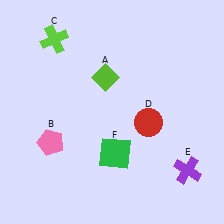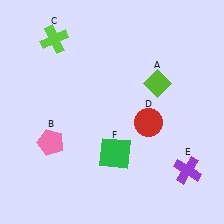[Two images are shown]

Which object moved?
The lime diamond (A) moved right.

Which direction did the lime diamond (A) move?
The lime diamond (A) moved right.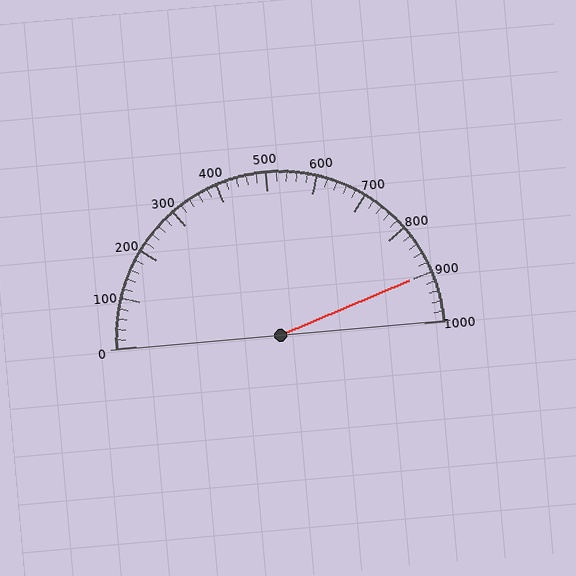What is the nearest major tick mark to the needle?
The nearest major tick mark is 900.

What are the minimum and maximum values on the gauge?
The gauge ranges from 0 to 1000.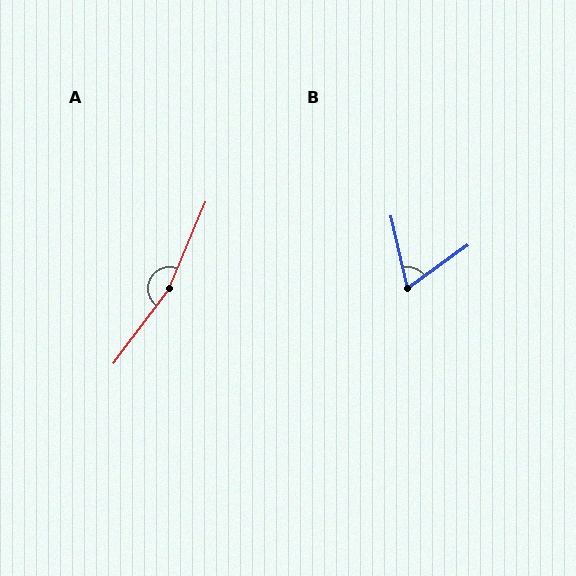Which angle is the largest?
A, at approximately 165 degrees.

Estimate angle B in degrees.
Approximately 67 degrees.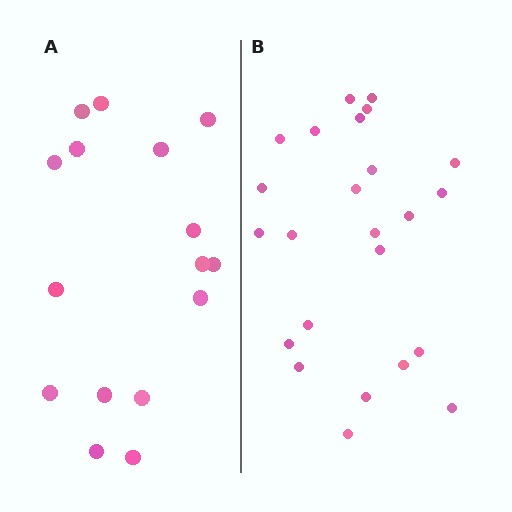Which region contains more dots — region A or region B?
Region B (the right region) has more dots.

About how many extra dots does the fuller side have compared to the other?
Region B has roughly 8 or so more dots than region A.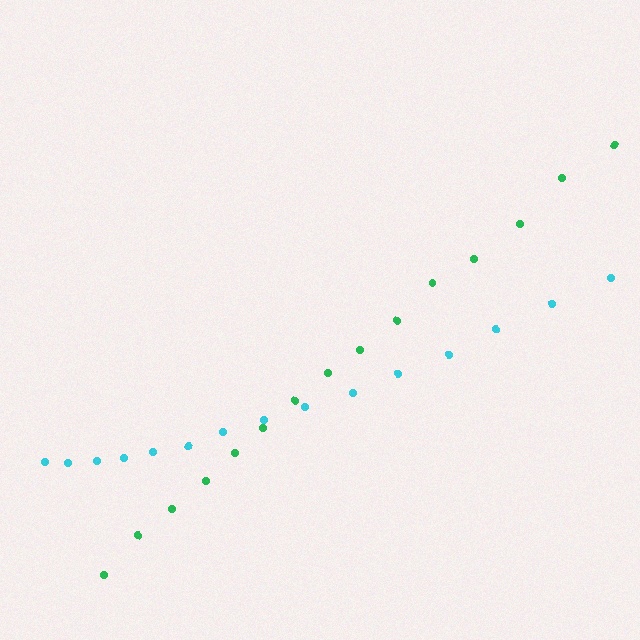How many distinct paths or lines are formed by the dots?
There are 2 distinct paths.